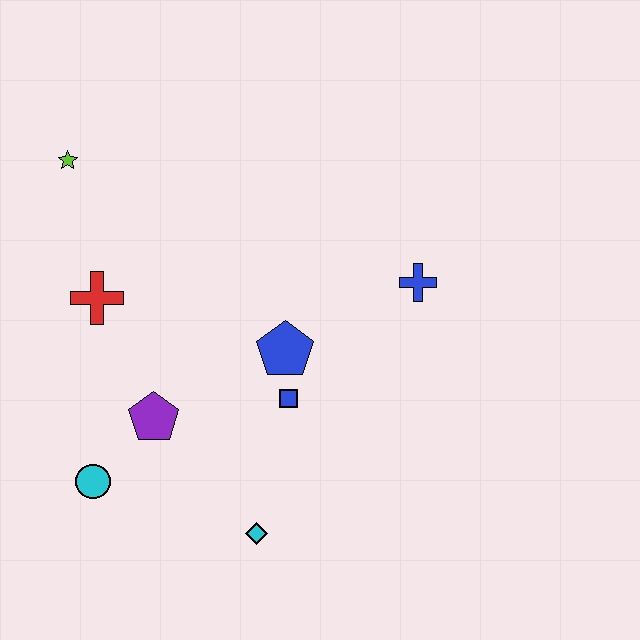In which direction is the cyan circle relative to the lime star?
The cyan circle is below the lime star.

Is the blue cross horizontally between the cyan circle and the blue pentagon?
No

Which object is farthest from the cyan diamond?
The lime star is farthest from the cyan diamond.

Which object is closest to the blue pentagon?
The blue square is closest to the blue pentagon.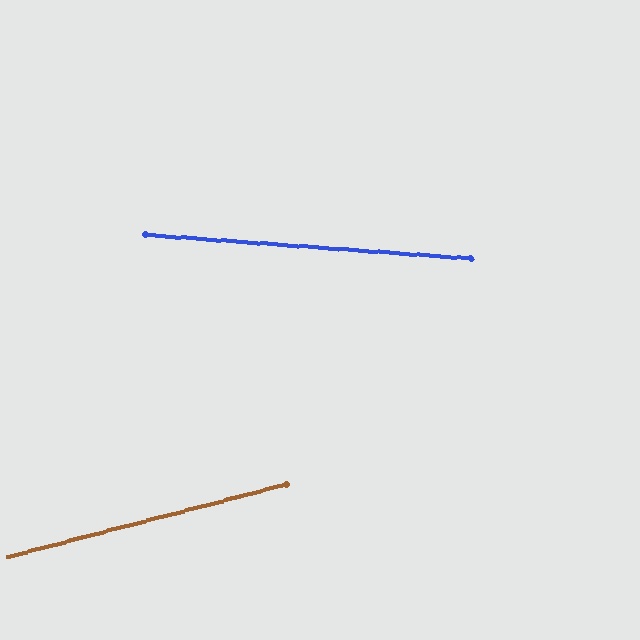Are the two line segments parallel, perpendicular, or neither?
Neither parallel nor perpendicular — they differ by about 19°.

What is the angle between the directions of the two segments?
Approximately 19 degrees.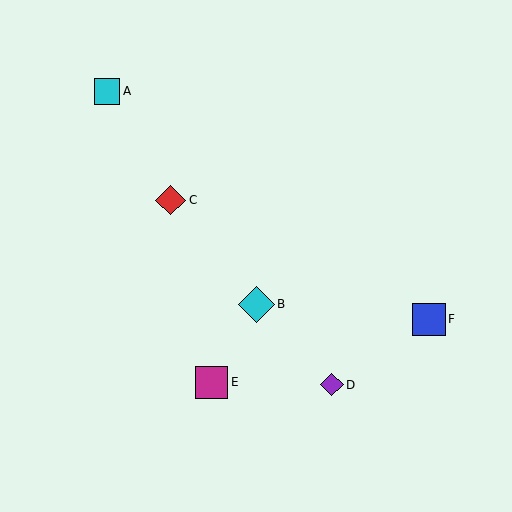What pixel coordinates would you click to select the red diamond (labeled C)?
Click at (171, 200) to select the red diamond C.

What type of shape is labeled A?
Shape A is a cyan square.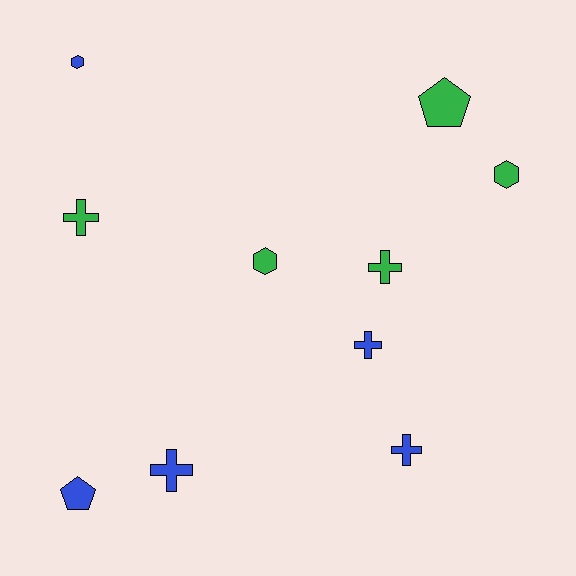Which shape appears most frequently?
Cross, with 5 objects.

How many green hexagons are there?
There are 2 green hexagons.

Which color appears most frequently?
Green, with 5 objects.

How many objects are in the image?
There are 10 objects.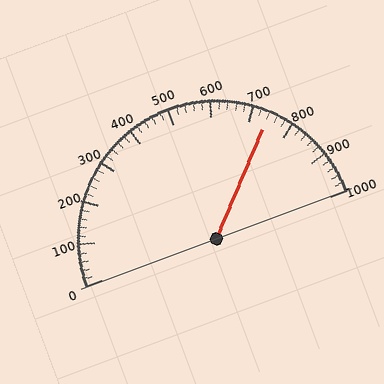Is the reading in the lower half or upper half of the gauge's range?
The reading is in the upper half of the range (0 to 1000).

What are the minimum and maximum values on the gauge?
The gauge ranges from 0 to 1000.